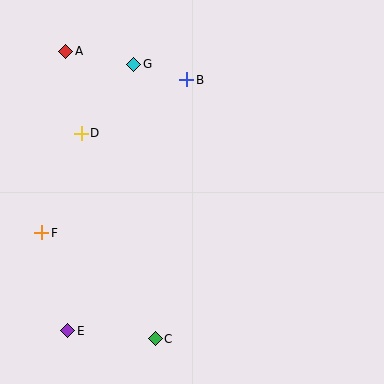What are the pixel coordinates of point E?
Point E is at (68, 331).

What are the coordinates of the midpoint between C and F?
The midpoint between C and F is at (99, 286).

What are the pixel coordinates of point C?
Point C is at (155, 339).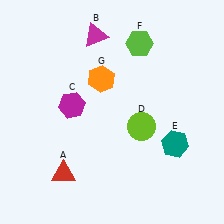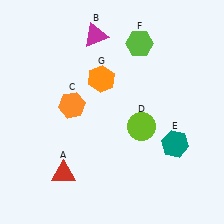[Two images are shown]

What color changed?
The hexagon (C) changed from magenta in Image 1 to orange in Image 2.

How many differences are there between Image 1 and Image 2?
There is 1 difference between the two images.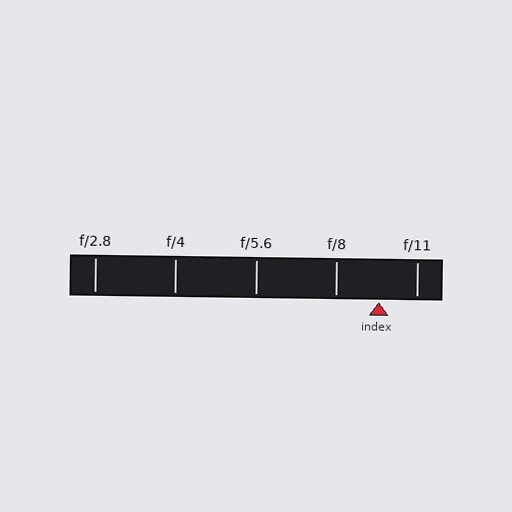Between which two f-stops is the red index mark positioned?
The index mark is between f/8 and f/11.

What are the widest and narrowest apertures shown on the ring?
The widest aperture shown is f/2.8 and the narrowest is f/11.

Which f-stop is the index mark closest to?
The index mark is closest to f/11.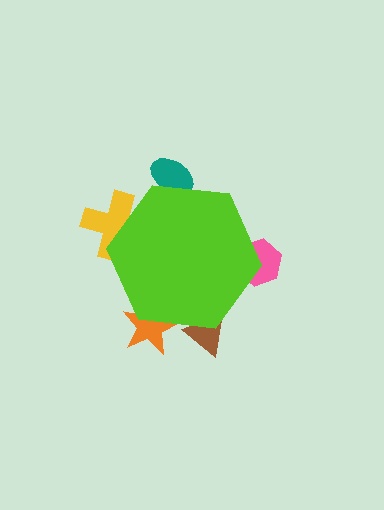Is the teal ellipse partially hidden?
Yes, the teal ellipse is partially hidden behind the lime hexagon.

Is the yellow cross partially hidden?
Yes, the yellow cross is partially hidden behind the lime hexagon.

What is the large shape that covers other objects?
A lime hexagon.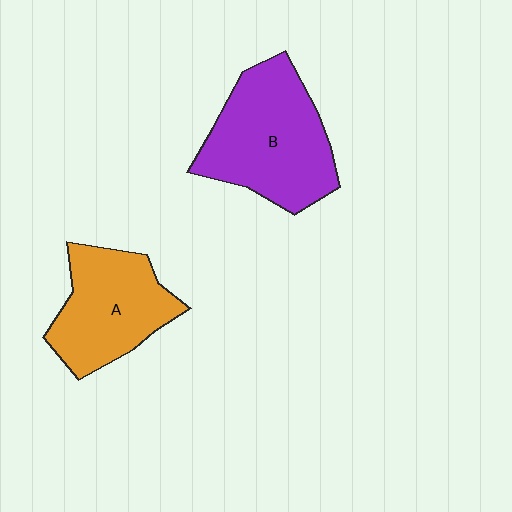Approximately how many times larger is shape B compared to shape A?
Approximately 1.3 times.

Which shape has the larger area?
Shape B (purple).